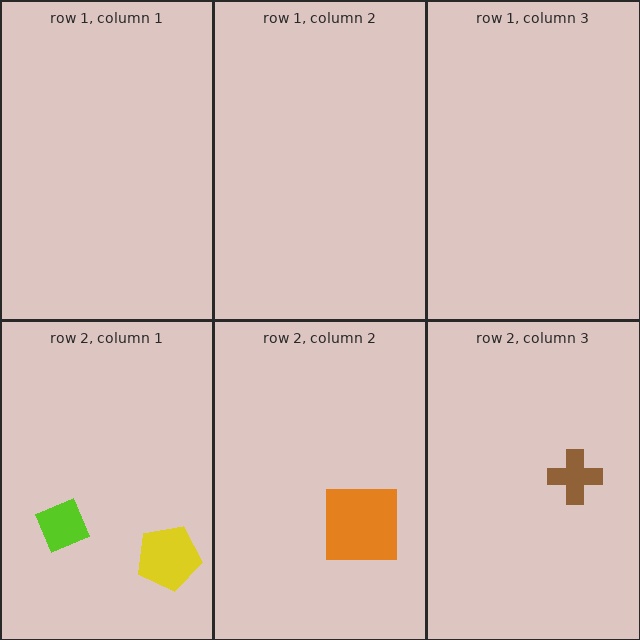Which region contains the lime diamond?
The row 2, column 1 region.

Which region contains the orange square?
The row 2, column 2 region.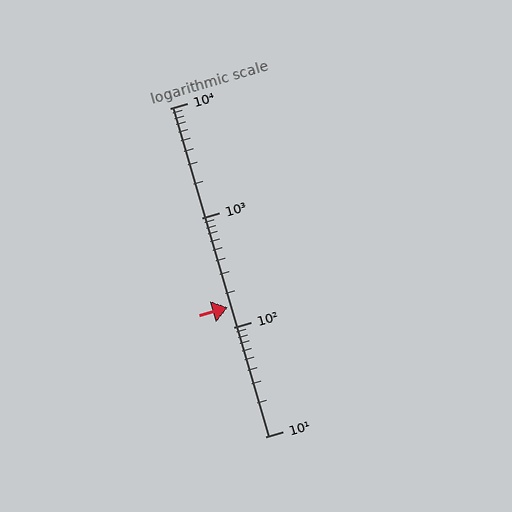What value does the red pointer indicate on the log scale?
The pointer indicates approximately 150.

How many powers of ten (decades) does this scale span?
The scale spans 3 decades, from 10 to 10000.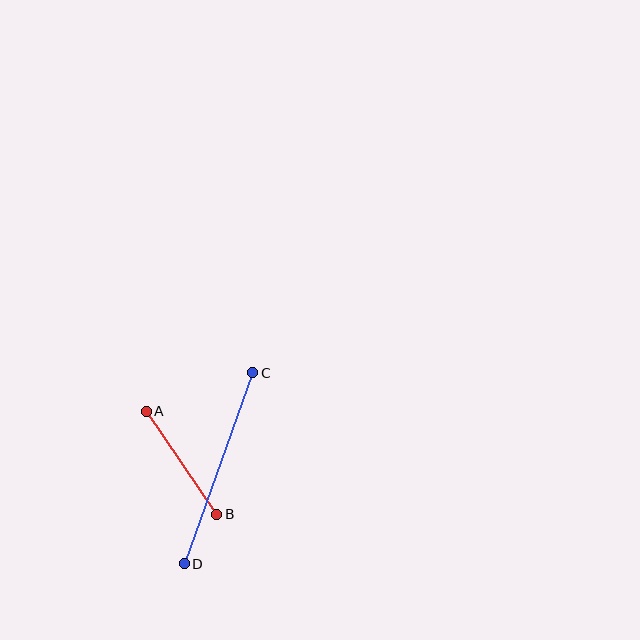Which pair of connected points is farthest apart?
Points C and D are farthest apart.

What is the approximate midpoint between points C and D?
The midpoint is at approximately (218, 468) pixels.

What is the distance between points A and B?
The distance is approximately 125 pixels.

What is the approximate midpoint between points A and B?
The midpoint is at approximately (182, 463) pixels.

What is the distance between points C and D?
The distance is approximately 203 pixels.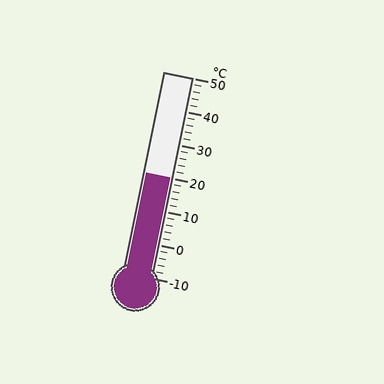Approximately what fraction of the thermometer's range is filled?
The thermometer is filled to approximately 50% of its range.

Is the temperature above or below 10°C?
The temperature is above 10°C.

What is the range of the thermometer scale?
The thermometer scale ranges from -10°C to 50°C.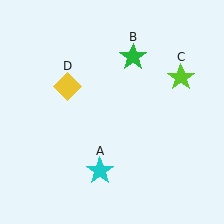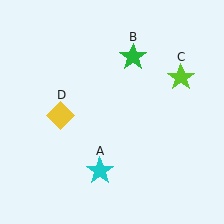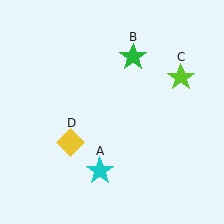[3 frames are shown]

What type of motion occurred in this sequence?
The yellow diamond (object D) rotated counterclockwise around the center of the scene.